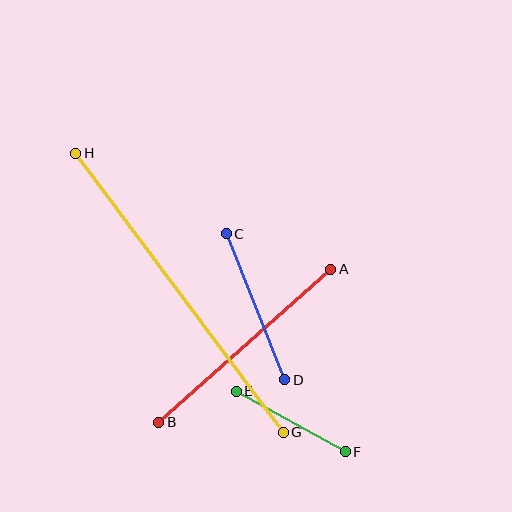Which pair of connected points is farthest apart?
Points G and H are farthest apart.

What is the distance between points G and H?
The distance is approximately 348 pixels.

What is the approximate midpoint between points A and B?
The midpoint is at approximately (245, 346) pixels.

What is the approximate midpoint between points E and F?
The midpoint is at approximately (291, 421) pixels.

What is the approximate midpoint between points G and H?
The midpoint is at approximately (180, 293) pixels.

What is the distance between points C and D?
The distance is approximately 157 pixels.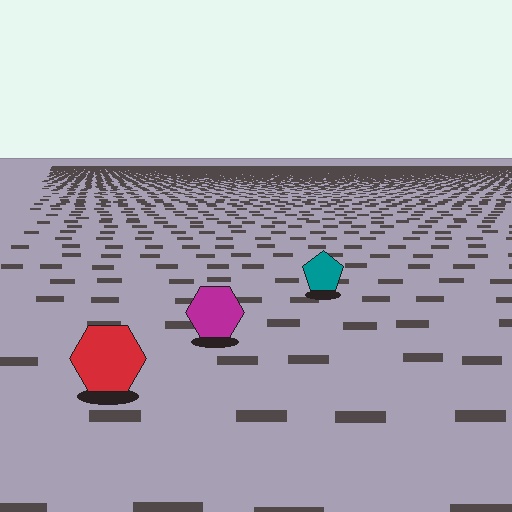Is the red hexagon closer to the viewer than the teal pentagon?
Yes. The red hexagon is closer — you can tell from the texture gradient: the ground texture is coarser near it.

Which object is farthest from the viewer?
The teal pentagon is farthest from the viewer. It appears smaller and the ground texture around it is denser.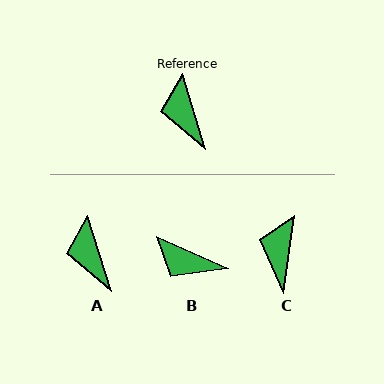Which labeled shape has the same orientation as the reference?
A.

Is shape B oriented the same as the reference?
No, it is off by about 49 degrees.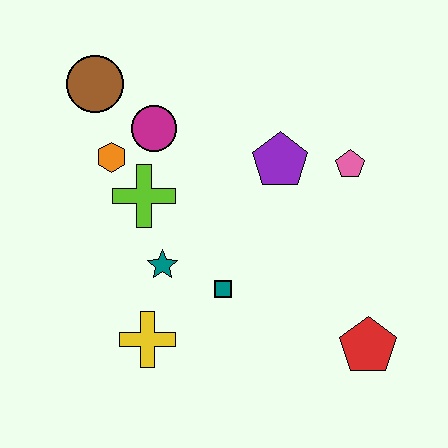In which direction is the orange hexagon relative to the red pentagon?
The orange hexagon is to the left of the red pentagon.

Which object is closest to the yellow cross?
The teal star is closest to the yellow cross.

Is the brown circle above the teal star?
Yes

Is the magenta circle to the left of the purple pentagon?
Yes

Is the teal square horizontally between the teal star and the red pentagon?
Yes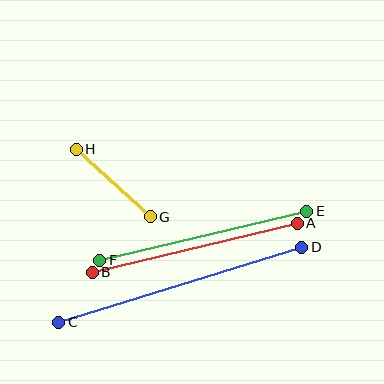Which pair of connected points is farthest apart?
Points C and D are farthest apart.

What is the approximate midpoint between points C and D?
The midpoint is at approximately (180, 285) pixels.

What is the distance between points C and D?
The distance is approximately 254 pixels.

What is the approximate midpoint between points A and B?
The midpoint is at approximately (195, 248) pixels.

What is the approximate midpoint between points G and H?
The midpoint is at approximately (113, 183) pixels.